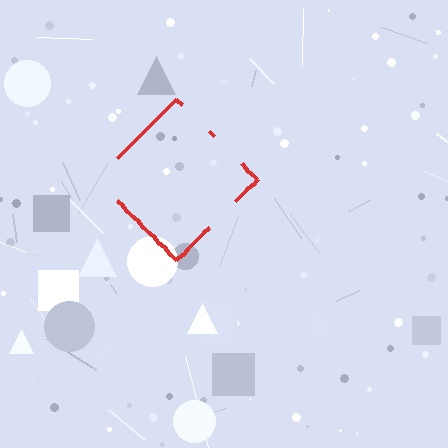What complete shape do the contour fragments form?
The contour fragments form a diamond.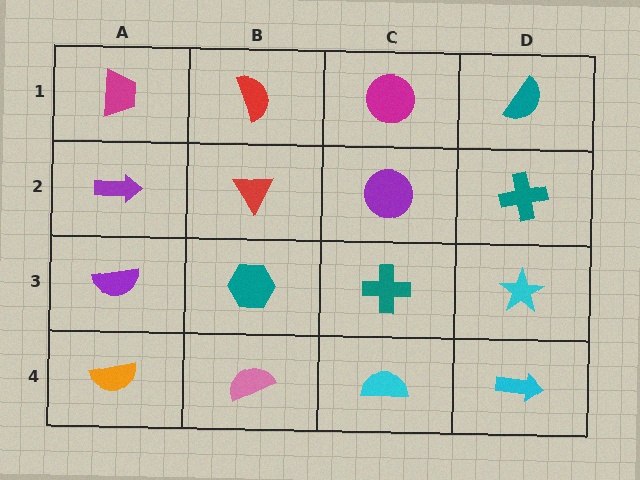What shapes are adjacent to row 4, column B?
A teal hexagon (row 3, column B), an orange semicircle (row 4, column A), a cyan semicircle (row 4, column C).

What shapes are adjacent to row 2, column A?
A magenta trapezoid (row 1, column A), a purple semicircle (row 3, column A), a red triangle (row 2, column B).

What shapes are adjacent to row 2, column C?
A magenta circle (row 1, column C), a teal cross (row 3, column C), a red triangle (row 2, column B), a teal cross (row 2, column D).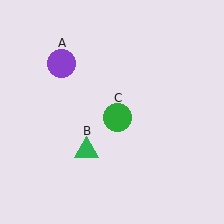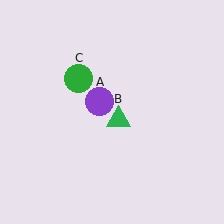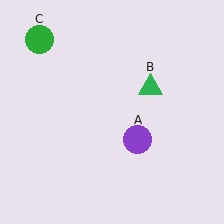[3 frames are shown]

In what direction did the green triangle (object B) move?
The green triangle (object B) moved up and to the right.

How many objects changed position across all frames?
3 objects changed position: purple circle (object A), green triangle (object B), green circle (object C).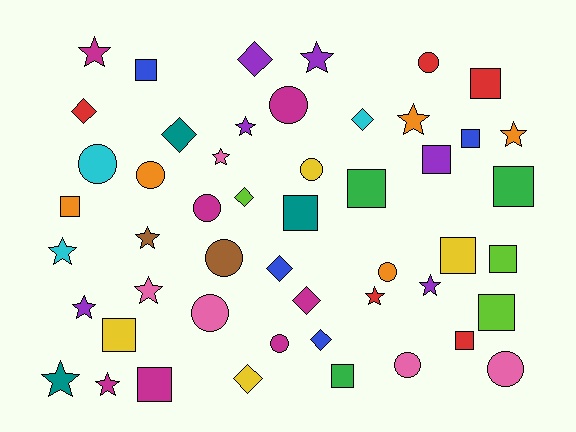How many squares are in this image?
There are 15 squares.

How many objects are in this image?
There are 50 objects.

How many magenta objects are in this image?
There are 7 magenta objects.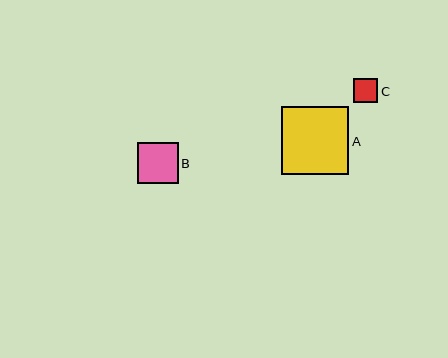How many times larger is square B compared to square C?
Square B is approximately 1.7 times the size of square C.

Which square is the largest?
Square A is the largest with a size of approximately 68 pixels.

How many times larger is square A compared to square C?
Square A is approximately 2.8 times the size of square C.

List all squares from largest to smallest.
From largest to smallest: A, B, C.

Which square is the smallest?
Square C is the smallest with a size of approximately 24 pixels.